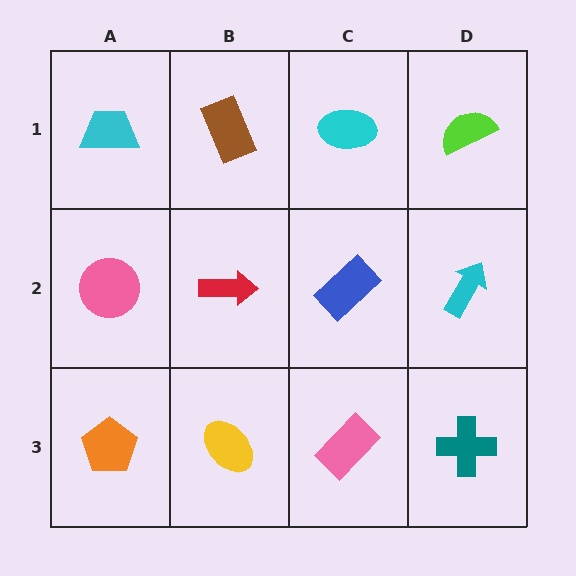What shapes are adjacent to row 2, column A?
A cyan trapezoid (row 1, column A), an orange pentagon (row 3, column A), a red arrow (row 2, column B).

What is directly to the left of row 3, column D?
A pink rectangle.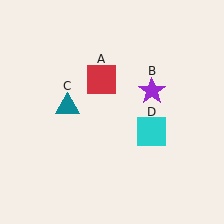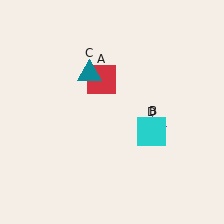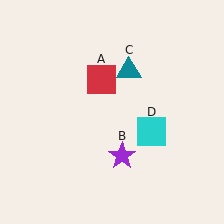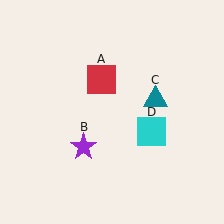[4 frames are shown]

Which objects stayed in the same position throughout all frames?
Red square (object A) and cyan square (object D) remained stationary.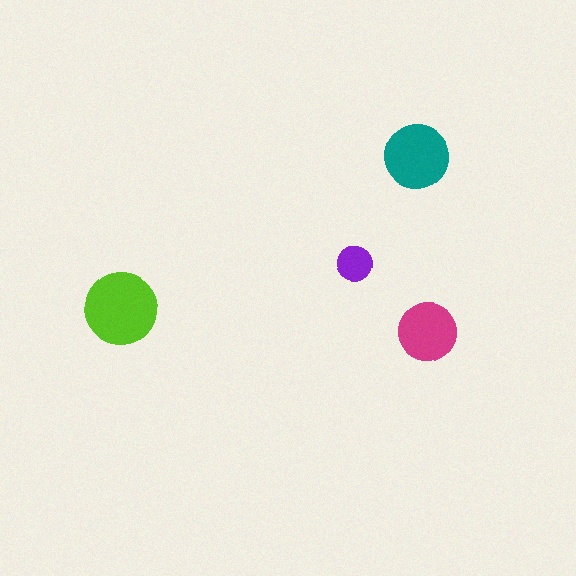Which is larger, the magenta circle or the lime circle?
The lime one.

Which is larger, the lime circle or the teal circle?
The lime one.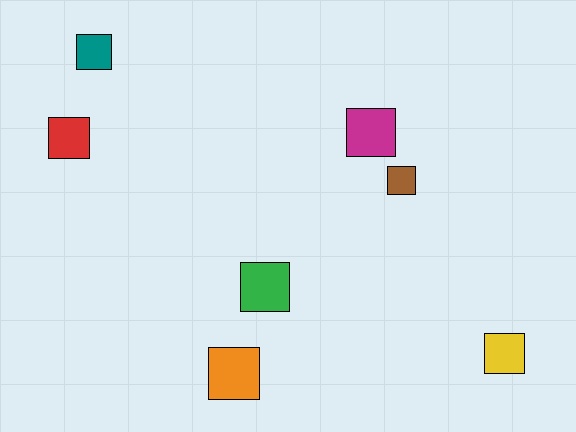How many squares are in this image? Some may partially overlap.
There are 7 squares.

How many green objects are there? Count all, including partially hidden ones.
There is 1 green object.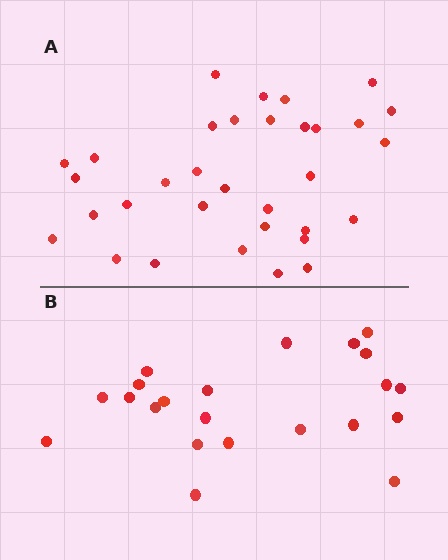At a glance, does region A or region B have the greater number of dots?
Region A (the top region) has more dots.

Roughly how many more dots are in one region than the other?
Region A has roughly 12 or so more dots than region B.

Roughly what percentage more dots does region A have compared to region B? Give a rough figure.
About 50% more.